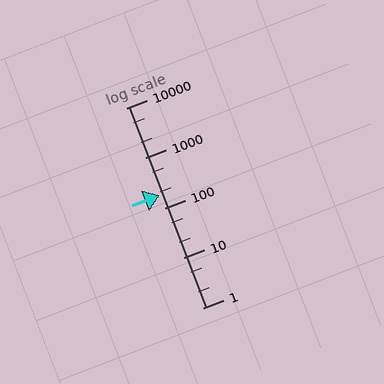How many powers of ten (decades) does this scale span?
The scale spans 4 decades, from 1 to 10000.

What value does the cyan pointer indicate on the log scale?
The pointer indicates approximately 180.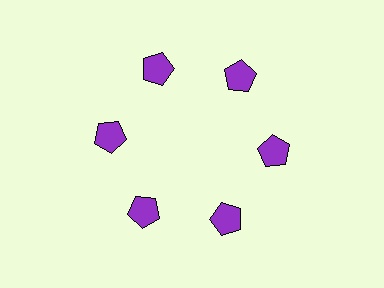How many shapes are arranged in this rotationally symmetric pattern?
There are 6 shapes, arranged in 6 groups of 1.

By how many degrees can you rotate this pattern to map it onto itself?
The pattern maps onto itself every 60 degrees of rotation.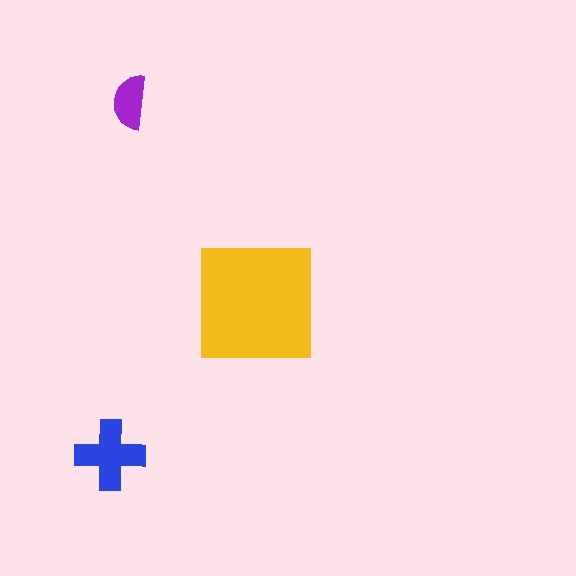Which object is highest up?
The purple semicircle is topmost.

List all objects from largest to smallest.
The yellow square, the blue cross, the purple semicircle.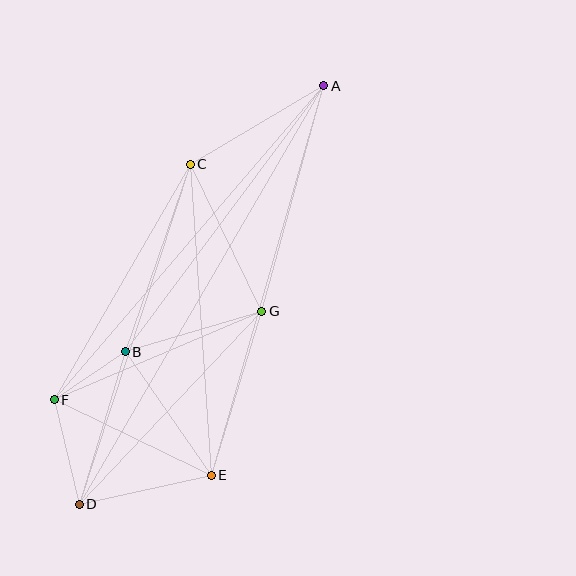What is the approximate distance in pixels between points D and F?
The distance between D and F is approximately 108 pixels.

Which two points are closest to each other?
Points B and F are closest to each other.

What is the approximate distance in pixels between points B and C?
The distance between B and C is approximately 199 pixels.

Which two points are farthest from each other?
Points A and D are farthest from each other.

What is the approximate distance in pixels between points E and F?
The distance between E and F is approximately 174 pixels.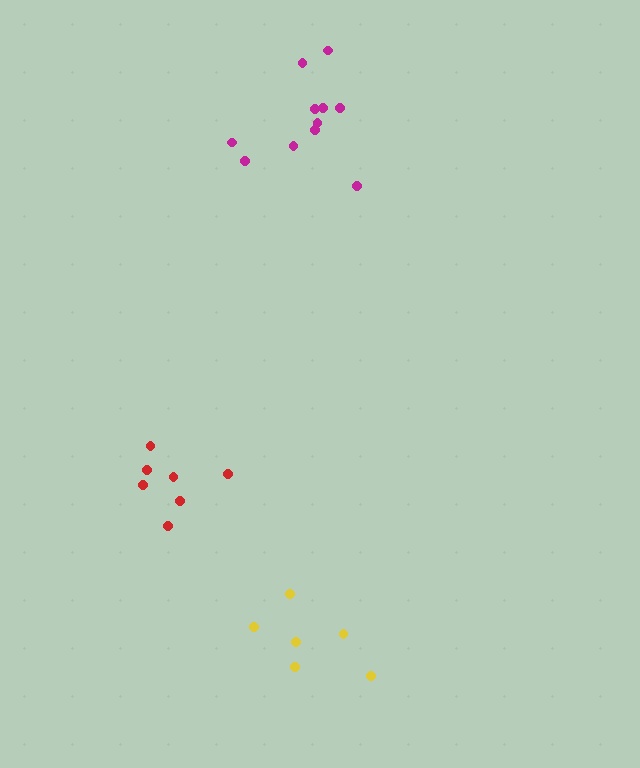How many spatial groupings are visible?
There are 3 spatial groupings.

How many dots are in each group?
Group 1: 11 dots, Group 2: 7 dots, Group 3: 6 dots (24 total).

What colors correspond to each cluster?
The clusters are colored: magenta, red, yellow.